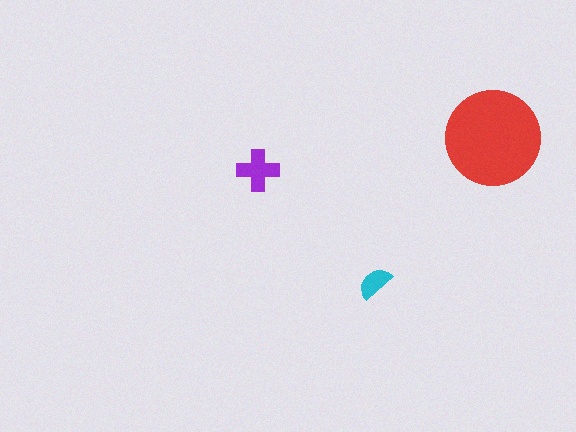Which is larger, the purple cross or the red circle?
The red circle.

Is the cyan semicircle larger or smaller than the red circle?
Smaller.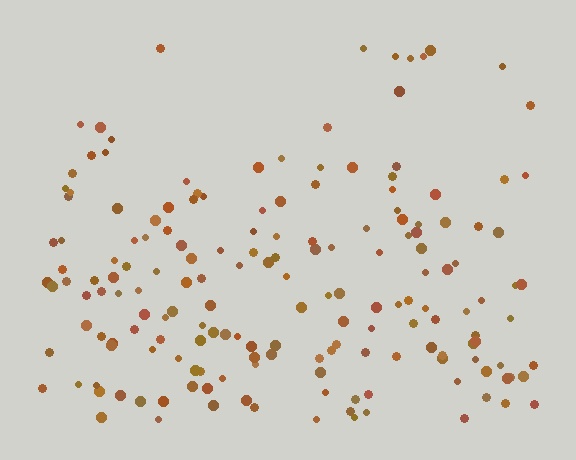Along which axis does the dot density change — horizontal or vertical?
Vertical.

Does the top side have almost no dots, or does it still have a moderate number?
Still a moderate number, just noticeably fewer than the bottom.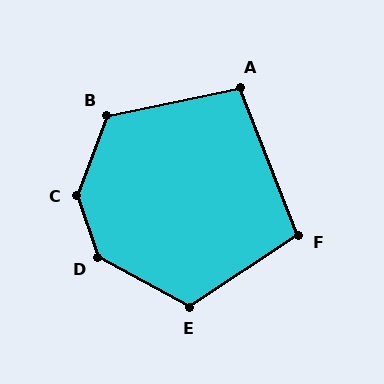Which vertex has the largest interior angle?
C, at approximately 142 degrees.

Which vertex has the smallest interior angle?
A, at approximately 100 degrees.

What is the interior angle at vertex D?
Approximately 136 degrees (obtuse).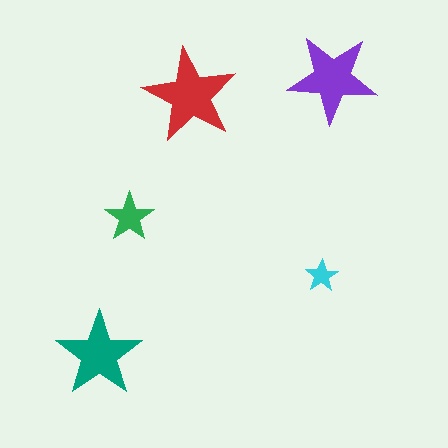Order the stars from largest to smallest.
the red one, the purple one, the teal one, the green one, the cyan one.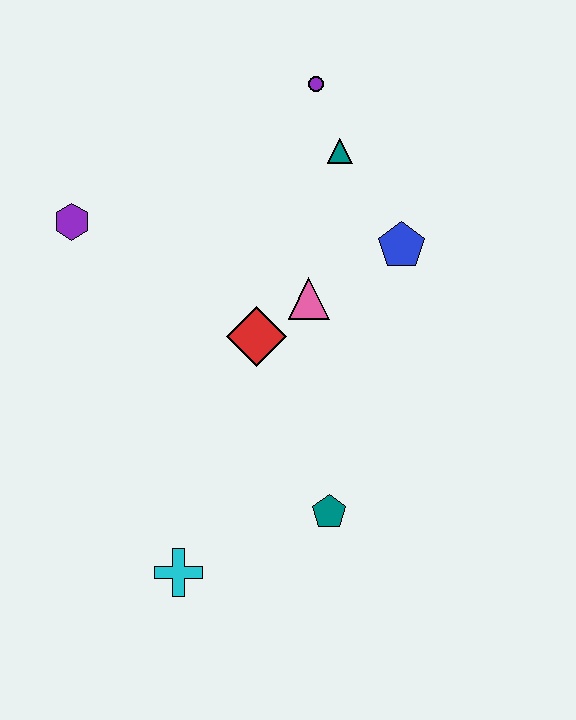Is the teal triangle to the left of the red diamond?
No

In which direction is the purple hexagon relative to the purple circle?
The purple hexagon is to the left of the purple circle.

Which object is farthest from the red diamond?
The purple circle is farthest from the red diamond.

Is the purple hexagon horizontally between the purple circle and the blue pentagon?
No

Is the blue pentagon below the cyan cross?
No